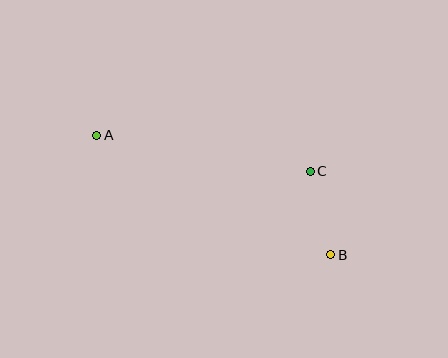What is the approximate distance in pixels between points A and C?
The distance between A and C is approximately 216 pixels.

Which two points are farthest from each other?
Points A and B are farthest from each other.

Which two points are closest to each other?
Points B and C are closest to each other.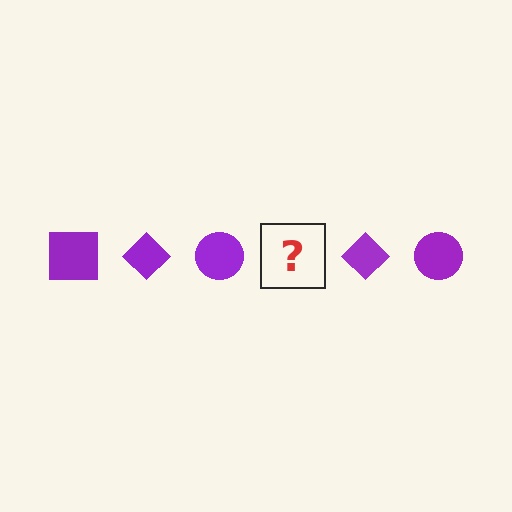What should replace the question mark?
The question mark should be replaced with a purple square.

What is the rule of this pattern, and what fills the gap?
The rule is that the pattern cycles through square, diamond, circle shapes in purple. The gap should be filled with a purple square.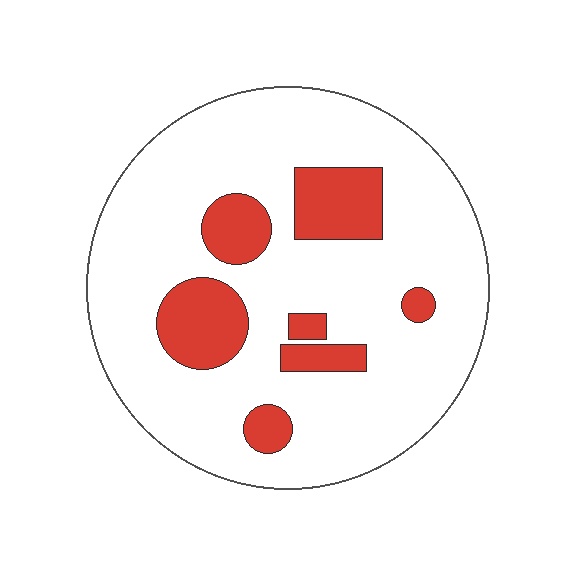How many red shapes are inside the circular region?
7.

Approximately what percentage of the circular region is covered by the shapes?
Approximately 20%.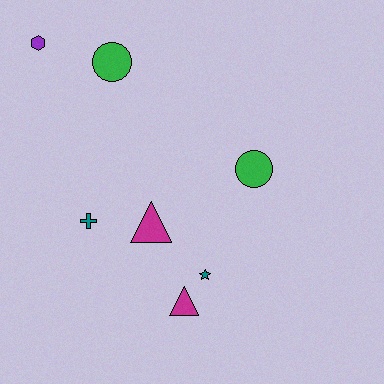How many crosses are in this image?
There is 1 cross.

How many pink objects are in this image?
There are no pink objects.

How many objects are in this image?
There are 7 objects.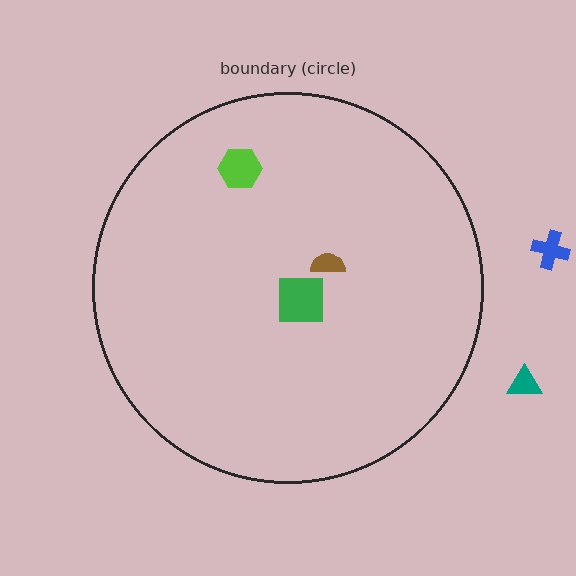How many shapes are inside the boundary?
3 inside, 2 outside.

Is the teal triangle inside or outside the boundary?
Outside.